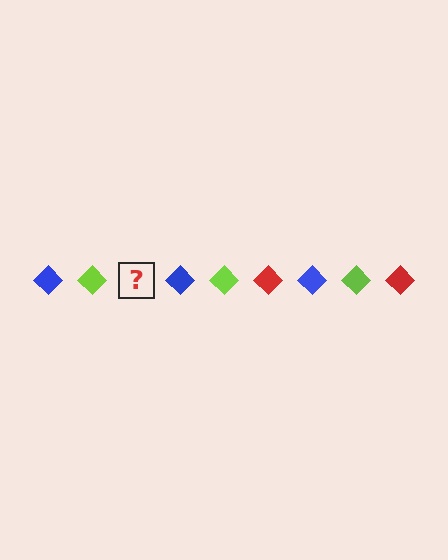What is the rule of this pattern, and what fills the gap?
The rule is that the pattern cycles through blue, lime, red diamonds. The gap should be filled with a red diamond.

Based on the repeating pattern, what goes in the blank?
The blank should be a red diamond.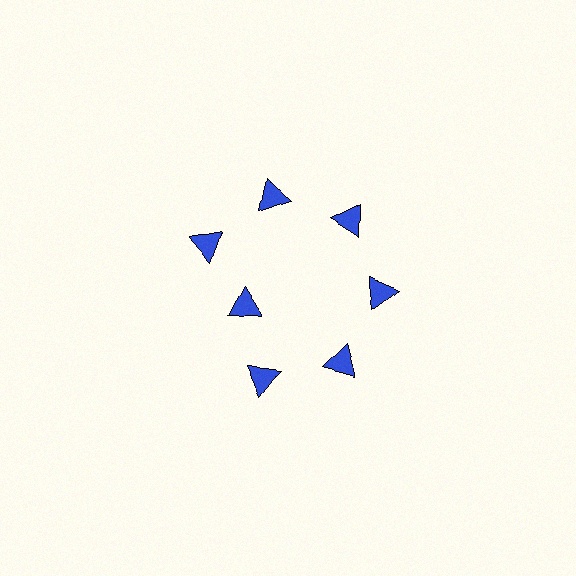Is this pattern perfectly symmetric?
No. The 7 blue triangles are arranged in a ring, but one element near the 8 o'clock position is pulled inward toward the center, breaking the 7-fold rotational symmetry.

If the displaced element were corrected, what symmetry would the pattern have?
It would have 7-fold rotational symmetry — the pattern would map onto itself every 51 degrees.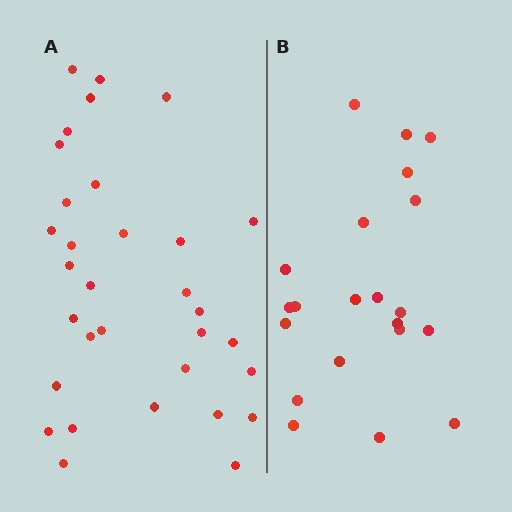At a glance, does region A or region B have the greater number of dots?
Region A (the left region) has more dots.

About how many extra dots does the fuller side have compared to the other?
Region A has roughly 12 or so more dots than region B.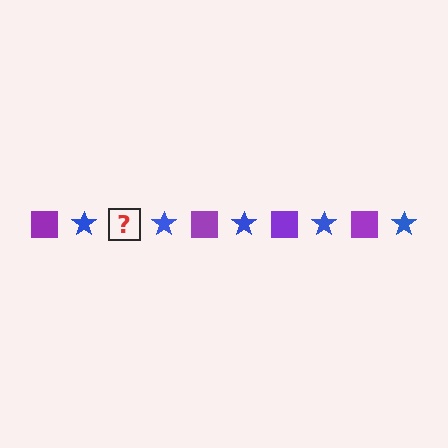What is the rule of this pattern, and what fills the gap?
The rule is that the pattern alternates between purple square and blue star. The gap should be filled with a purple square.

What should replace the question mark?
The question mark should be replaced with a purple square.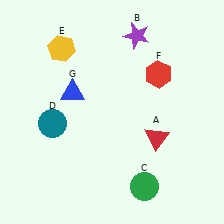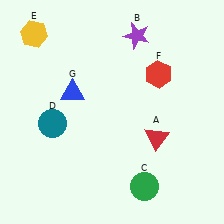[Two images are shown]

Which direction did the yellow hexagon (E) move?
The yellow hexagon (E) moved left.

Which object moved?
The yellow hexagon (E) moved left.